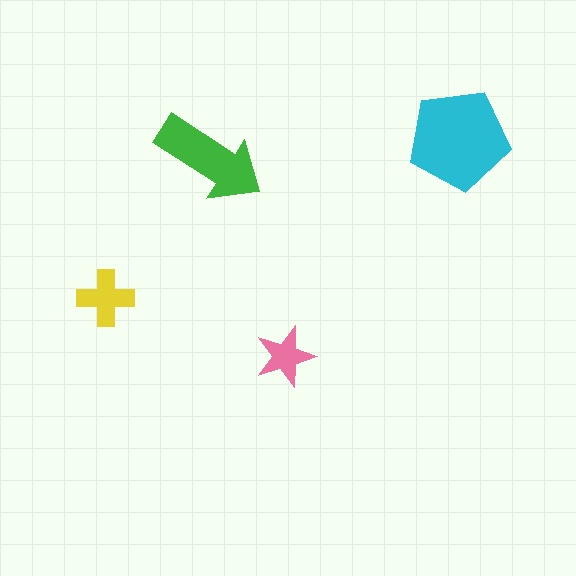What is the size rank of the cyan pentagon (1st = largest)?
1st.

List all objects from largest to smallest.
The cyan pentagon, the green arrow, the yellow cross, the pink star.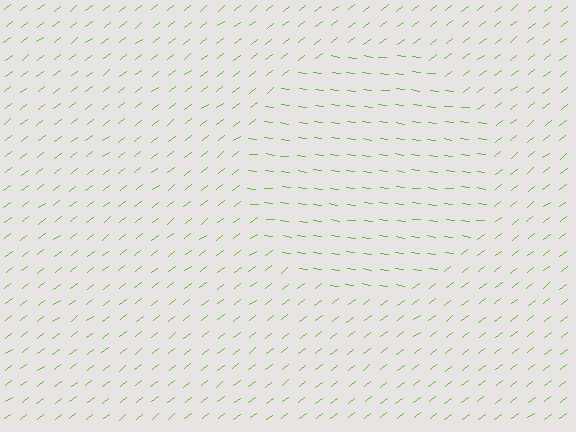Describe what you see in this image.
The image is filled with small lime line segments. A circle region in the image has lines oriented differently from the surrounding lines, creating a visible texture boundary.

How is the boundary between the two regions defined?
The boundary is defined purely by a change in line orientation (approximately 45 degrees difference). All lines are the same color and thickness.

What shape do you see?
I see a circle.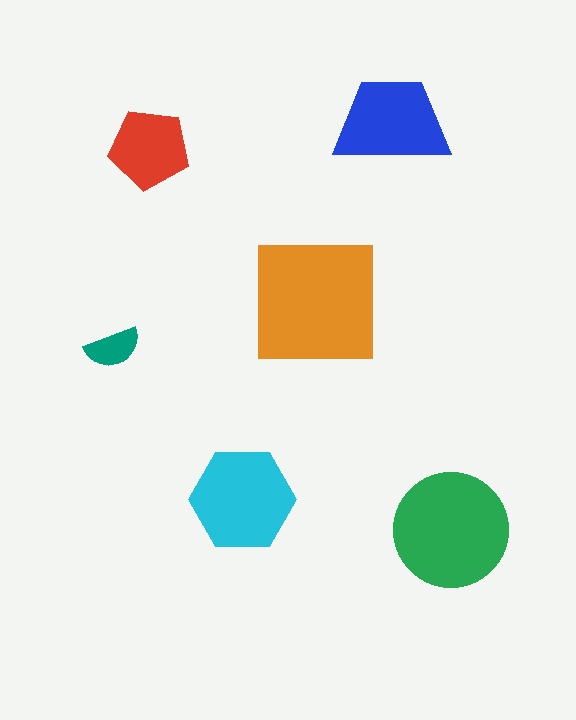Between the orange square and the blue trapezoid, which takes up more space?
The orange square.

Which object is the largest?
The orange square.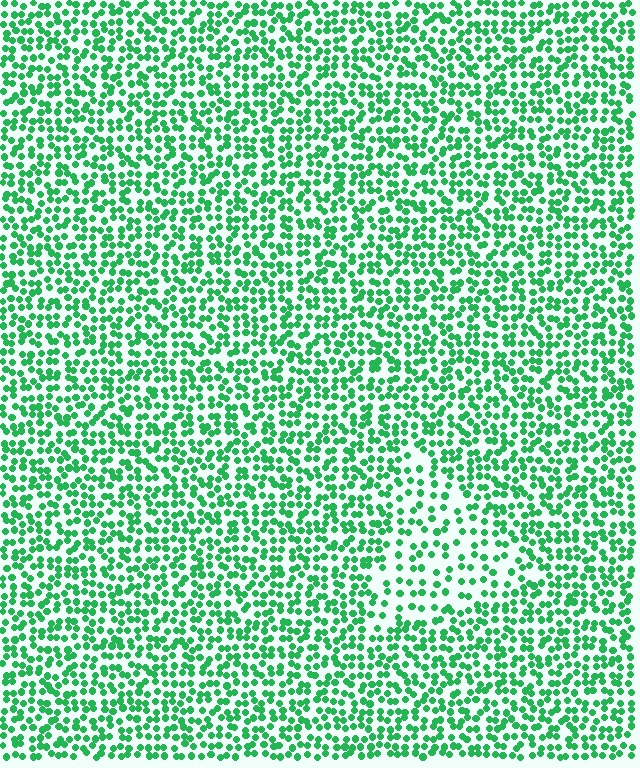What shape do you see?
I see a triangle.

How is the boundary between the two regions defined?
The boundary is defined by a change in element density (approximately 1.9x ratio). All elements are the same color, size, and shape.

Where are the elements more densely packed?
The elements are more densely packed outside the triangle boundary.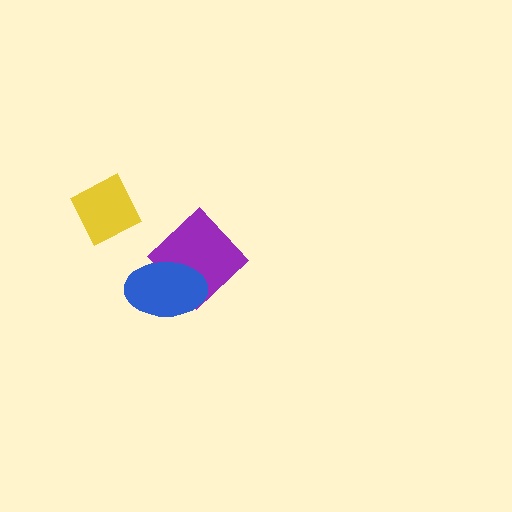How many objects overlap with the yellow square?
0 objects overlap with the yellow square.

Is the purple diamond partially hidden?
Yes, it is partially covered by another shape.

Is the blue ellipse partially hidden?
No, no other shape covers it.